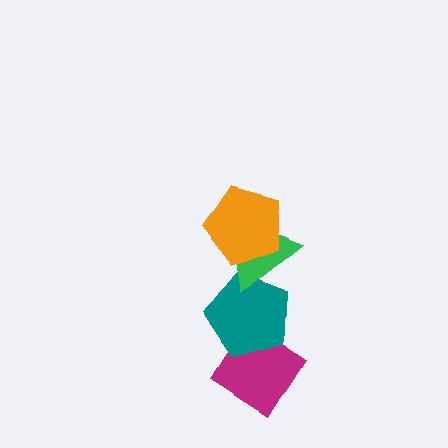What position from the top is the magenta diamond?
The magenta diamond is 4th from the top.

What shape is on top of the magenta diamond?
The teal pentagon is on top of the magenta diamond.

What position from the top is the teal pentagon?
The teal pentagon is 3rd from the top.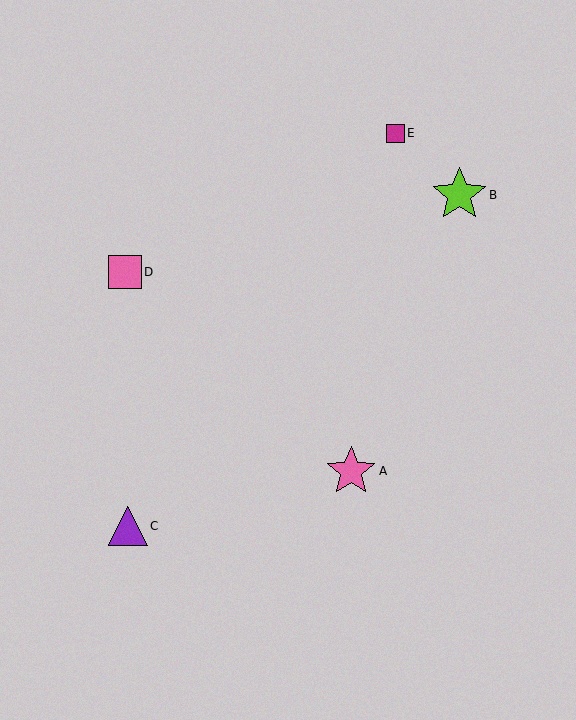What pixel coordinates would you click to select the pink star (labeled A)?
Click at (351, 471) to select the pink star A.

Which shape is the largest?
The lime star (labeled B) is the largest.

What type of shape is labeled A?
Shape A is a pink star.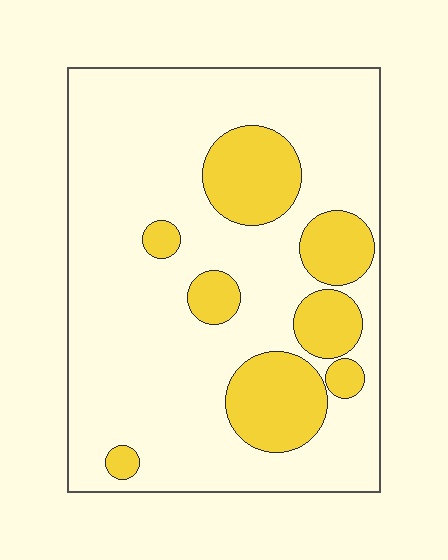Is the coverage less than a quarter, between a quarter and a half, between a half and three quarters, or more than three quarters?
Less than a quarter.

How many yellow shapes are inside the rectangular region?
8.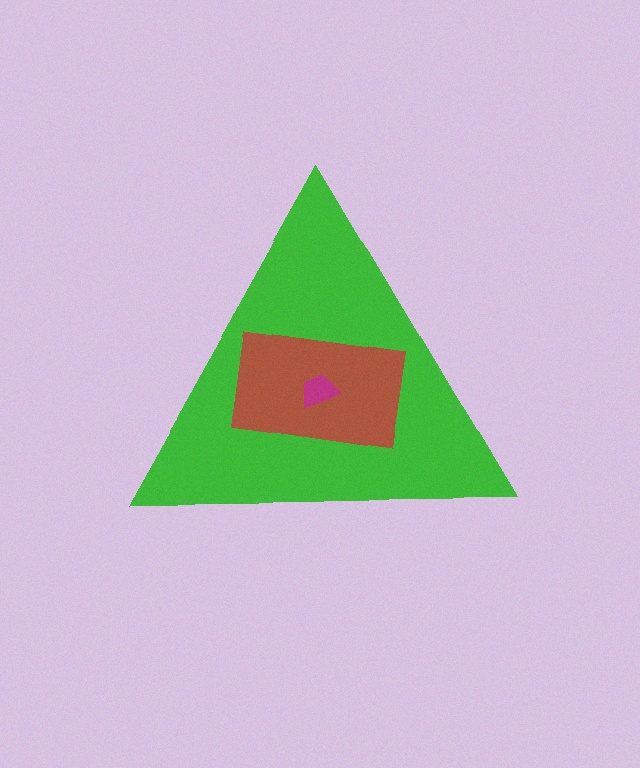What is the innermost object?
The magenta trapezoid.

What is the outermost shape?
The green triangle.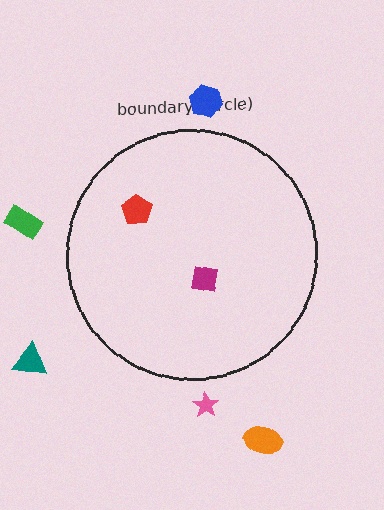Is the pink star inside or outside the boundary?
Outside.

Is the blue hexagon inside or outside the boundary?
Outside.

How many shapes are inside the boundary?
2 inside, 5 outside.